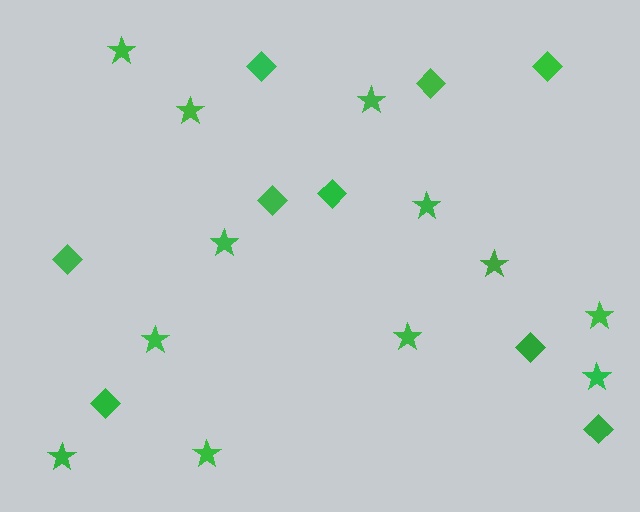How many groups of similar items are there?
There are 2 groups: one group of diamonds (9) and one group of stars (12).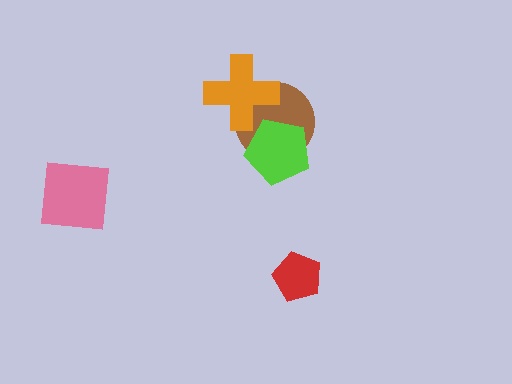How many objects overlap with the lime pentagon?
1 object overlaps with the lime pentagon.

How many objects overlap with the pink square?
0 objects overlap with the pink square.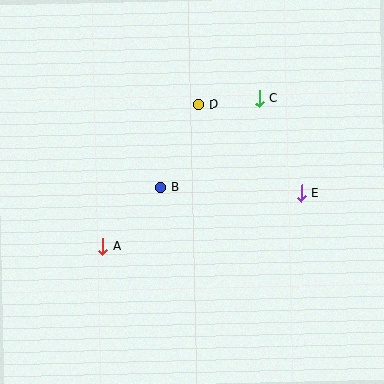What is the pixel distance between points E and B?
The distance between E and B is 141 pixels.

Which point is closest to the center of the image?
Point B at (161, 187) is closest to the center.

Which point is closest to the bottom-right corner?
Point E is closest to the bottom-right corner.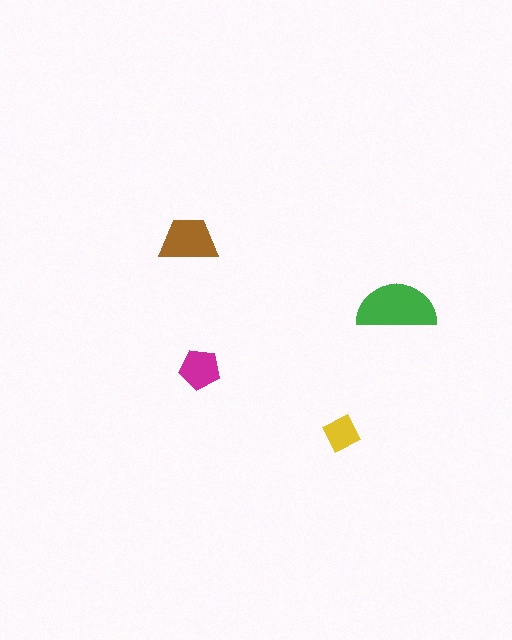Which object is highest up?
The brown trapezoid is topmost.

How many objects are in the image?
There are 4 objects in the image.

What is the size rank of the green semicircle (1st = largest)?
1st.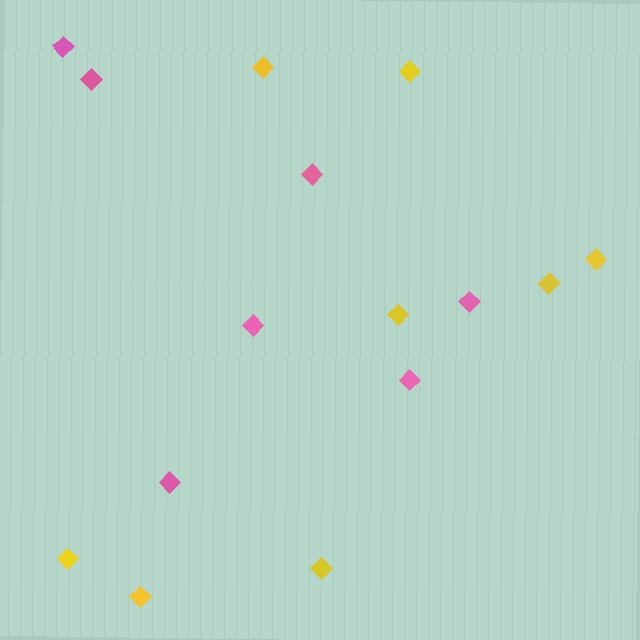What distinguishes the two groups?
There are 2 groups: one group of pink diamonds (7) and one group of yellow diamonds (8).